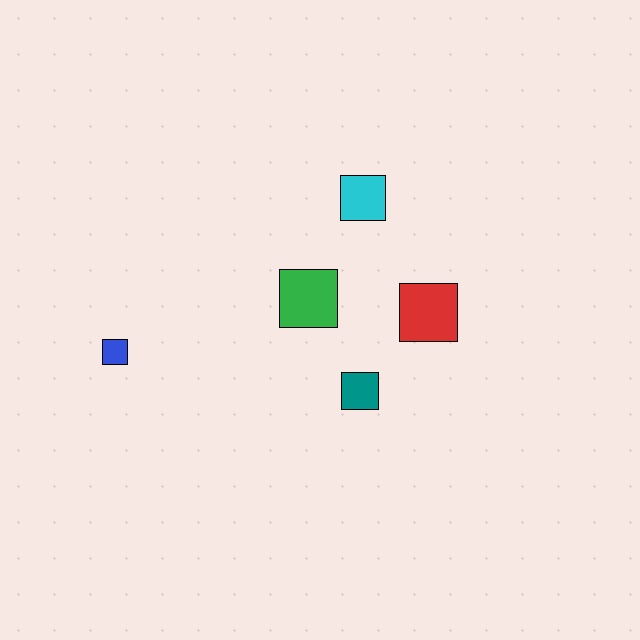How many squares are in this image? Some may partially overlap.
There are 5 squares.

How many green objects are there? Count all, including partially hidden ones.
There is 1 green object.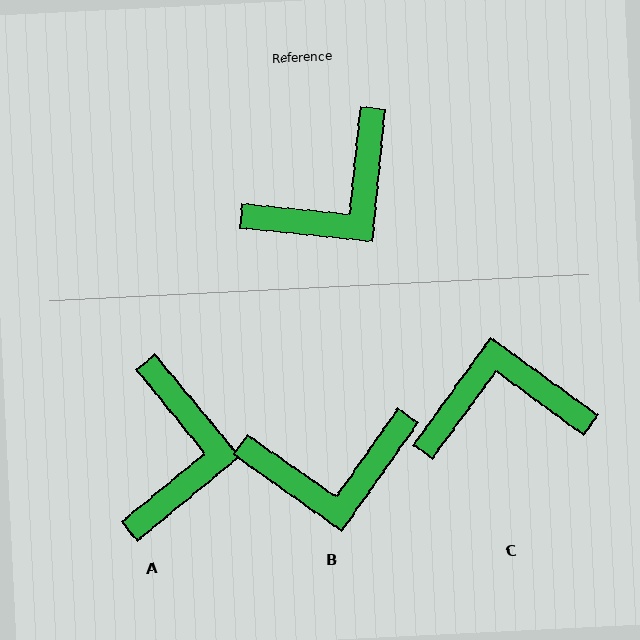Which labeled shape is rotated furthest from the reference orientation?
C, about 150 degrees away.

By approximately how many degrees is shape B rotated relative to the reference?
Approximately 29 degrees clockwise.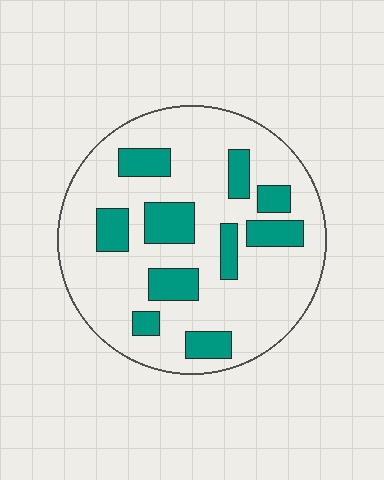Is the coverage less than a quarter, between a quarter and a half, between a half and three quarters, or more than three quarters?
Less than a quarter.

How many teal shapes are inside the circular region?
10.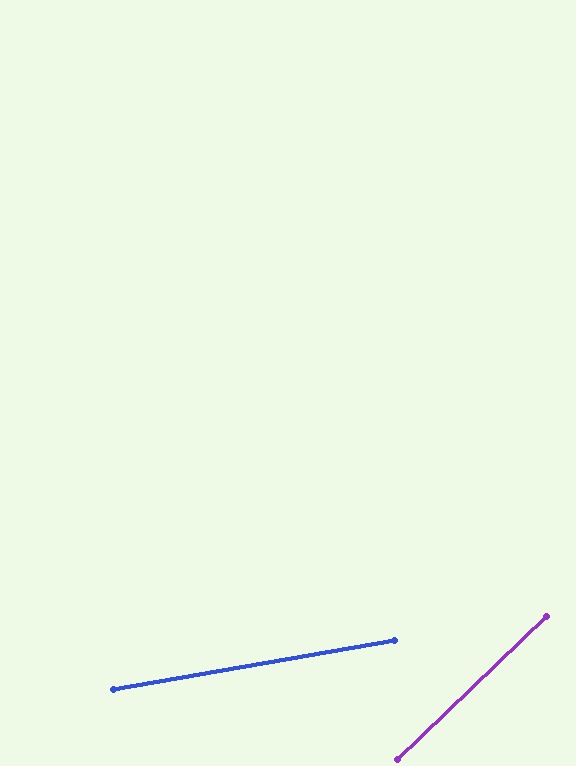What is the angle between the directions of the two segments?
Approximately 34 degrees.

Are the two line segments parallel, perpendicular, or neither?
Neither parallel nor perpendicular — they differ by about 34°.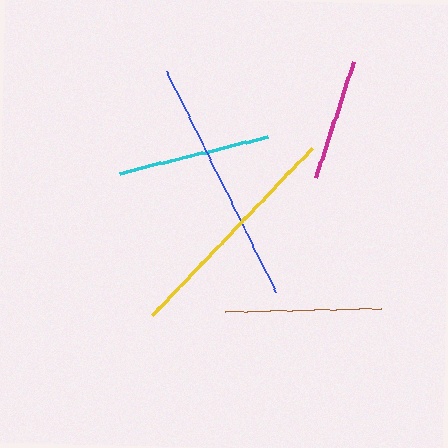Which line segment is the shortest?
The magenta line is the shortest at approximately 122 pixels.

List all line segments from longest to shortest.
From longest to shortest: blue, yellow, brown, cyan, magenta.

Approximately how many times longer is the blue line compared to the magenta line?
The blue line is approximately 2.0 times the length of the magenta line.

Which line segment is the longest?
The blue line is the longest at approximately 247 pixels.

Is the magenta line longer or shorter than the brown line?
The brown line is longer than the magenta line.